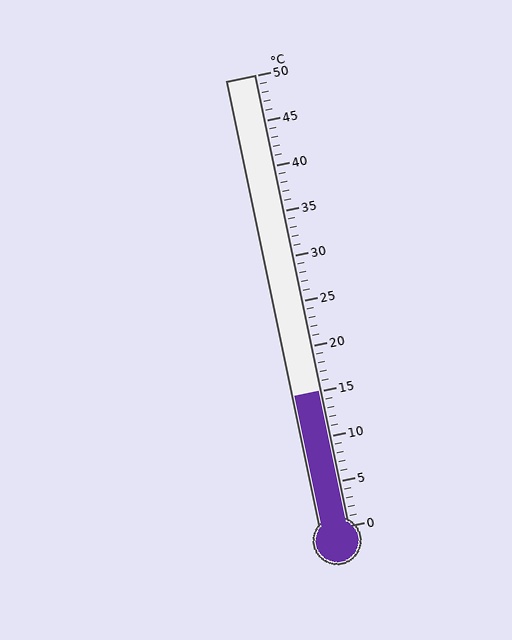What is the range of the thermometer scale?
The thermometer scale ranges from 0°C to 50°C.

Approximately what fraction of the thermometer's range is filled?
The thermometer is filled to approximately 30% of its range.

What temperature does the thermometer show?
The thermometer shows approximately 15°C.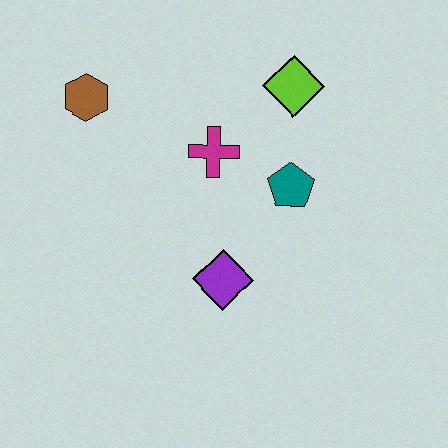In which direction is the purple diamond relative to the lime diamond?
The purple diamond is below the lime diamond.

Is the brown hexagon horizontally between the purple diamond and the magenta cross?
No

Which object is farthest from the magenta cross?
The brown hexagon is farthest from the magenta cross.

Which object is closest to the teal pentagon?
The magenta cross is closest to the teal pentagon.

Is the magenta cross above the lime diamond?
No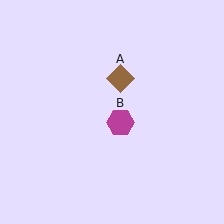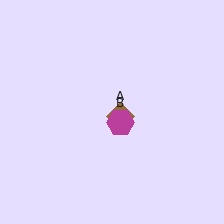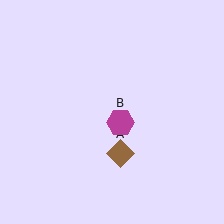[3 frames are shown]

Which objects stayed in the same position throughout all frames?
Magenta hexagon (object B) remained stationary.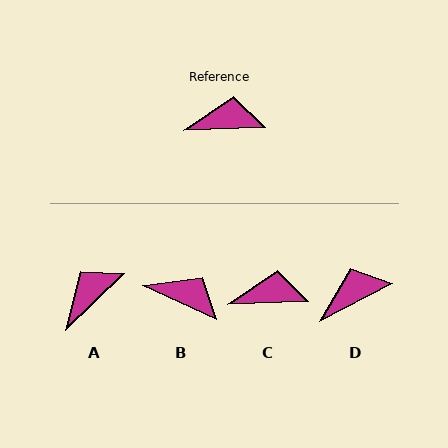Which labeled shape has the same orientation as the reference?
C.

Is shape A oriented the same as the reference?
No, it is off by about 41 degrees.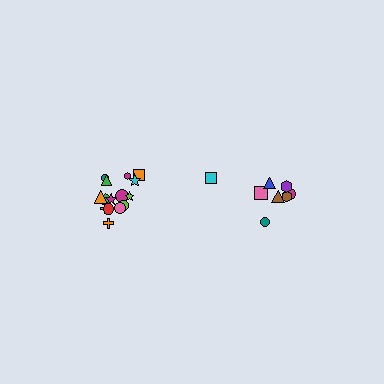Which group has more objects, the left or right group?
The left group.